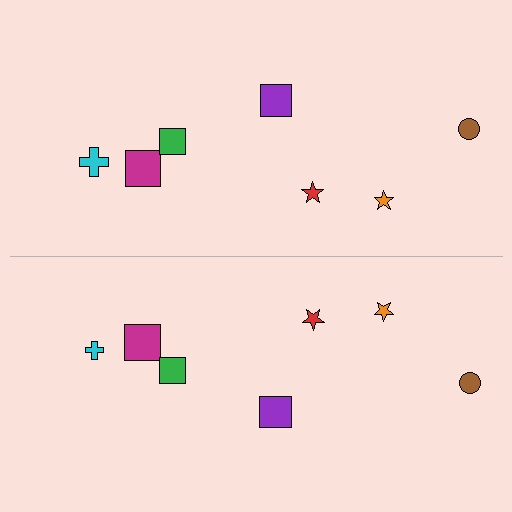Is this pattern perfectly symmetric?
No, the pattern is not perfectly symmetric. The cyan cross on the bottom side has a different size than its mirror counterpart.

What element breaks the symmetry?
The cyan cross on the bottom side has a different size than its mirror counterpart.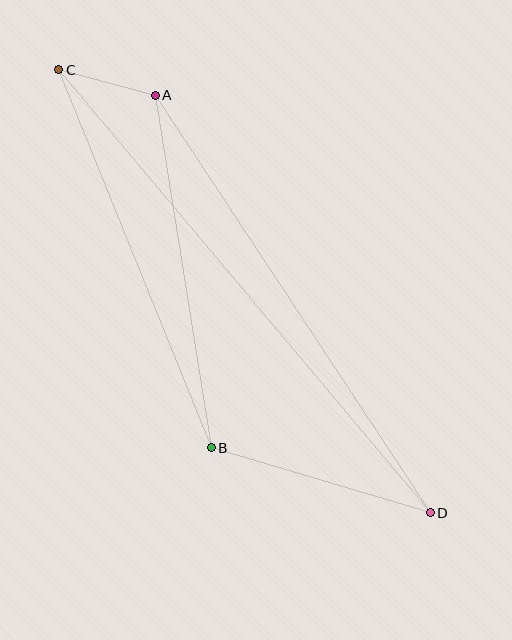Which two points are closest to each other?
Points A and C are closest to each other.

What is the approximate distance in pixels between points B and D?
The distance between B and D is approximately 228 pixels.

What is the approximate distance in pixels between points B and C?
The distance between B and C is approximately 408 pixels.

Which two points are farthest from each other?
Points C and D are farthest from each other.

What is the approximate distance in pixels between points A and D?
The distance between A and D is approximately 500 pixels.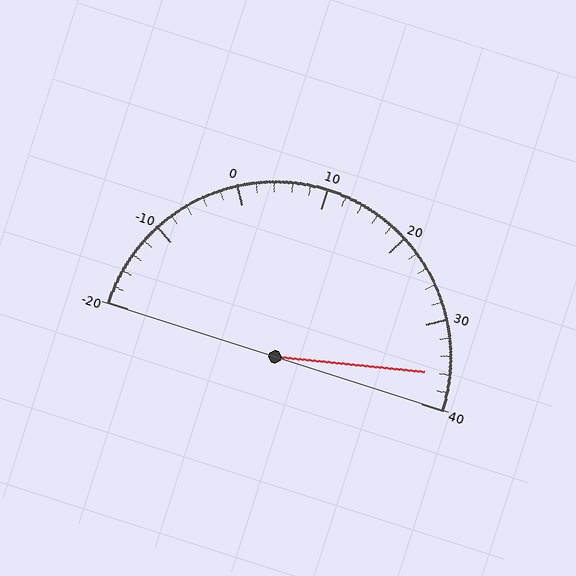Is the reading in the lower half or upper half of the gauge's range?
The reading is in the upper half of the range (-20 to 40).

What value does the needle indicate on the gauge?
The needle indicates approximately 36.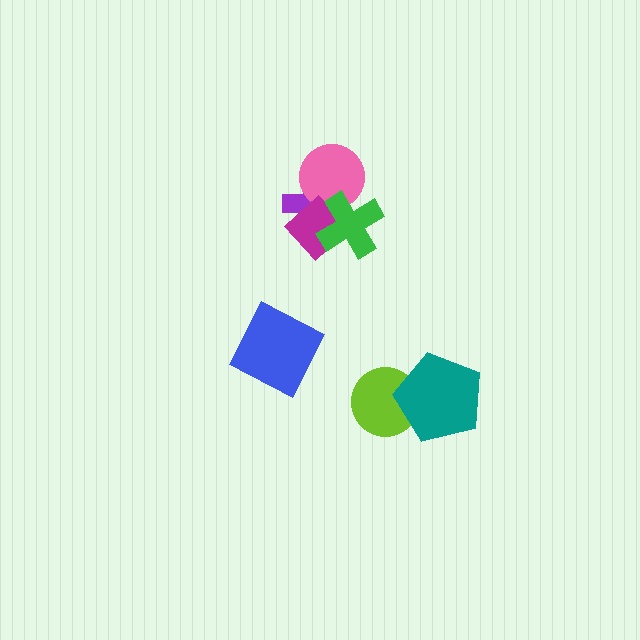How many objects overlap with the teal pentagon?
1 object overlaps with the teal pentagon.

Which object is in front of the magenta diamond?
The green cross is in front of the magenta diamond.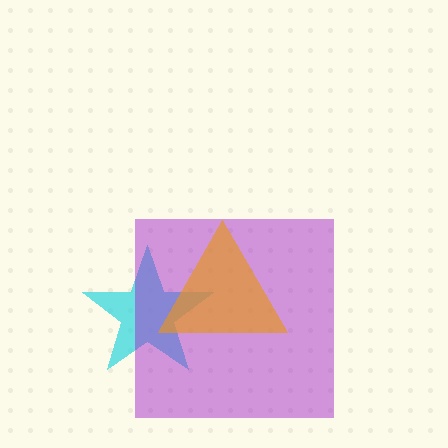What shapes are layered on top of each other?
The layered shapes are: a cyan star, a purple square, an orange triangle.